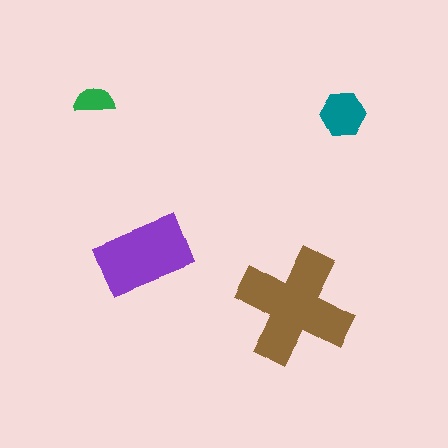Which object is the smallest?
The green semicircle.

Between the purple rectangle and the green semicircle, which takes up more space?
The purple rectangle.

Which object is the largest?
The brown cross.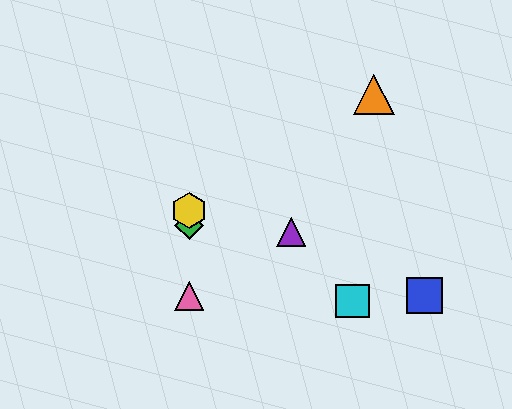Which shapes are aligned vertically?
The red triangle, the green diamond, the yellow hexagon, the pink triangle are aligned vertically.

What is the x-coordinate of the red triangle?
The red triangle is at x≈189.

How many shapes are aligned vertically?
4 shapes (the red triangle, the green diamond, the yellow hexagon, the pink triangle) are aligned vertically.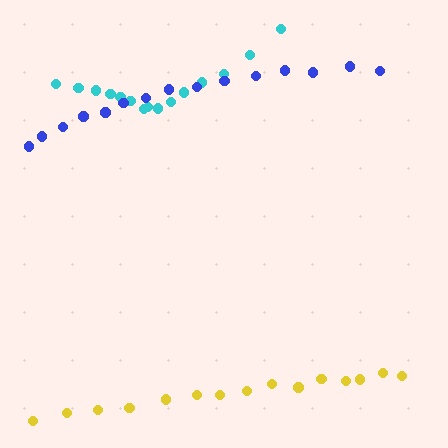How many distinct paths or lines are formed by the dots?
There are 3 distinct paths.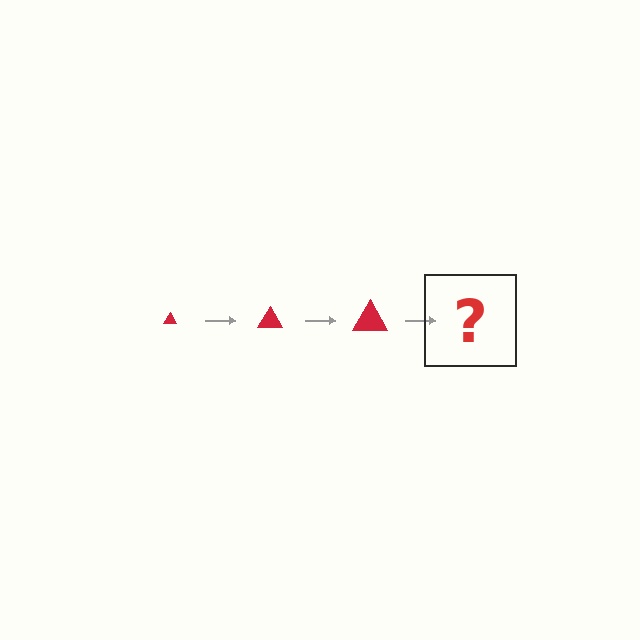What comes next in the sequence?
The next element should be a red triangle, larger than the previous one.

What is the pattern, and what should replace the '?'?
The pattern is that the triangle gets progressively larger each step. The '?' should be a red triangle, larger than the previous one.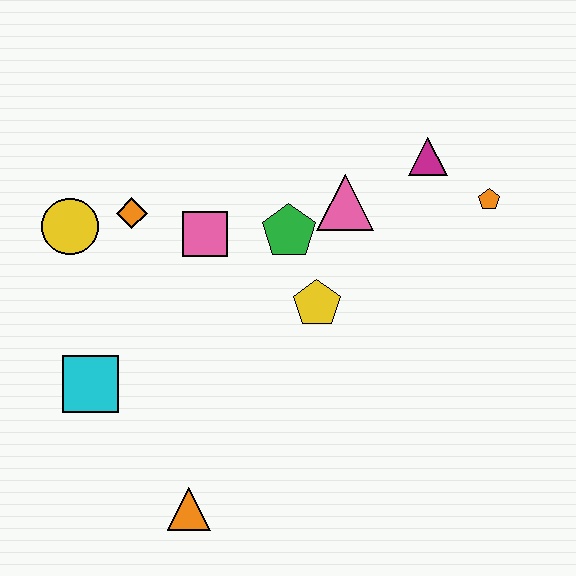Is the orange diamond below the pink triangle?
Yes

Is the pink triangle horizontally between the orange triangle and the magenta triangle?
Yes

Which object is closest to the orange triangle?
The cyan square is closest to the orange triangle.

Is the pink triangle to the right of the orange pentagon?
No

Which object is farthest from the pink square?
The orange pentagon is farthest from the pink square.